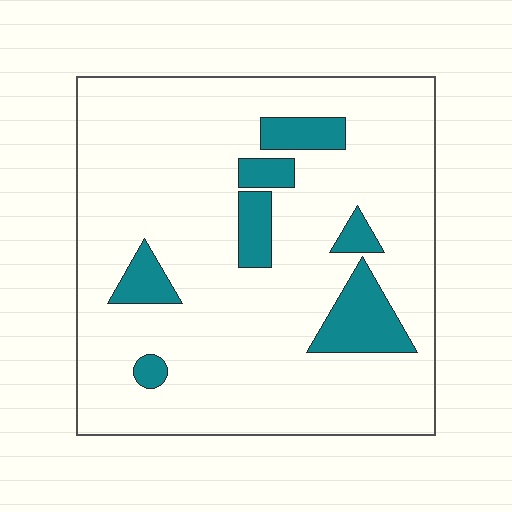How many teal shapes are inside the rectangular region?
7.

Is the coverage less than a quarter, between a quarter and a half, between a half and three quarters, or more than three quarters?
Less than a quarter.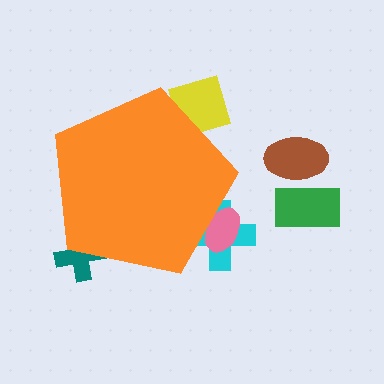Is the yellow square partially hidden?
Yes, the yellow square is partially hidden behind the orange pentagon.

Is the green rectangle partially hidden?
No, the green rectangle is fully visible.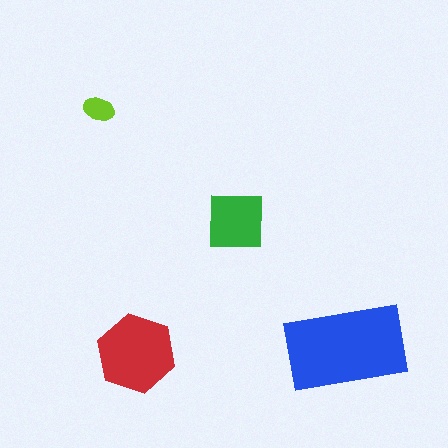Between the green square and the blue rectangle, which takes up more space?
The blue rectangle.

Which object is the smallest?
The lime ellipse.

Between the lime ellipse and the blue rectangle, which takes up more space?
The blue rectangle.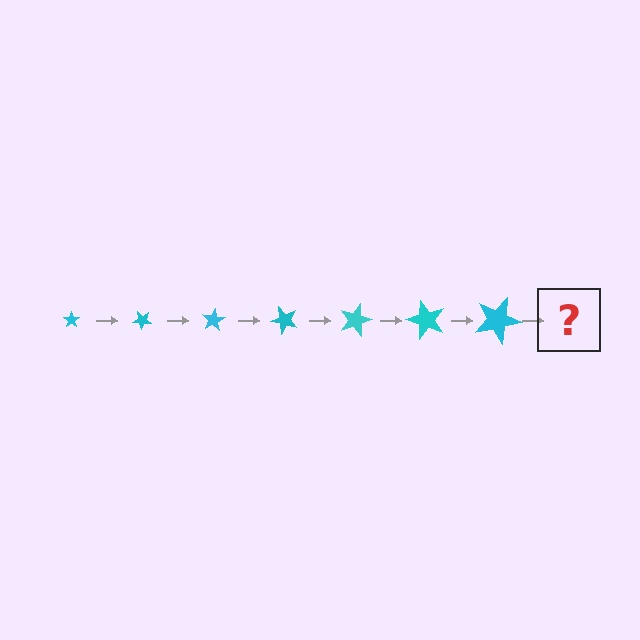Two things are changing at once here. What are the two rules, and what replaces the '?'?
The two rules are that the star grows larger each step and it rotates 40 degrees each step. The '?' should be a star, larger than the previous one and rotated 280 degrees from the start.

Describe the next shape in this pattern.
It should be a star, larger than the previous one and rotated 280 degrees from the start.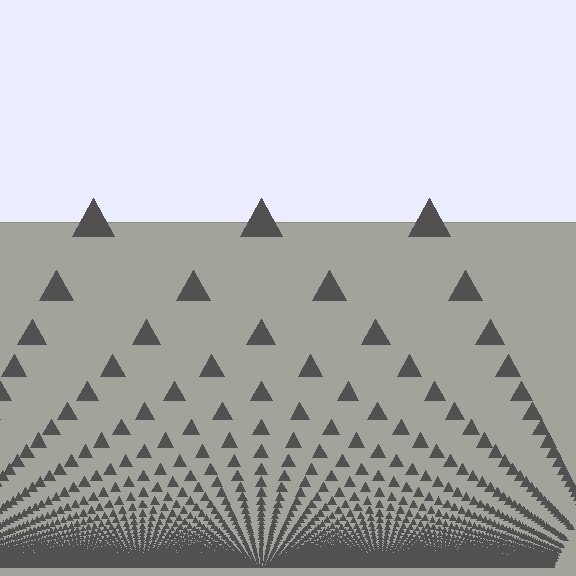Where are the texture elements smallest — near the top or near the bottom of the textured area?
Near the bottom.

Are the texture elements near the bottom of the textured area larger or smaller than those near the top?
Smaller. The gradient is inverted — elements near the bottom are smaller and denser.